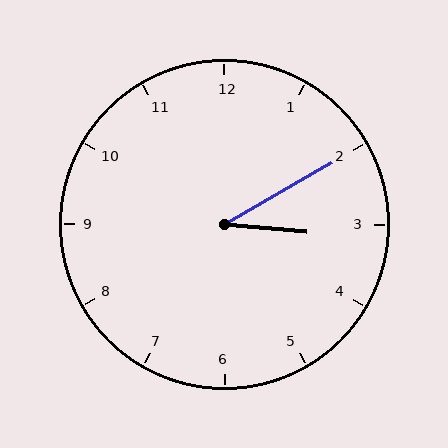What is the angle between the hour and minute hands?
Approximately 35 degrees.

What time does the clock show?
3:10.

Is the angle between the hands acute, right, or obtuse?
It is acute.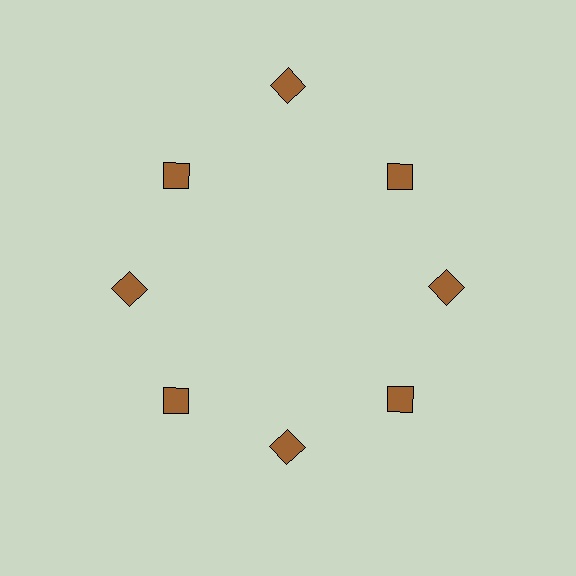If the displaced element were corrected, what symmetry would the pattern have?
It would have 8-fold rotational symmetry — the pattern would map onto itself every 45 degrees.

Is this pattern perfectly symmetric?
No. The 8 brown diamonds are arranged in a ring, but one element near the 12 o'clock position is pushed outward from the center, breaking the 8-fold rotational symmetry.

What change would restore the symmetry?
The symmetry would be restored by moving it inward, back onto the ring so that all 8 diamonds sit at equal angles and equal distance from the center.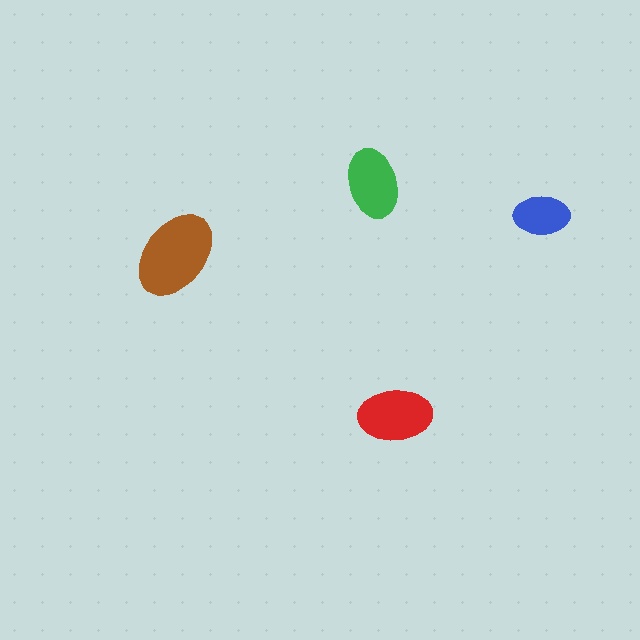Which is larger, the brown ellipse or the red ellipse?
The brown one.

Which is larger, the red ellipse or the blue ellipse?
The red one.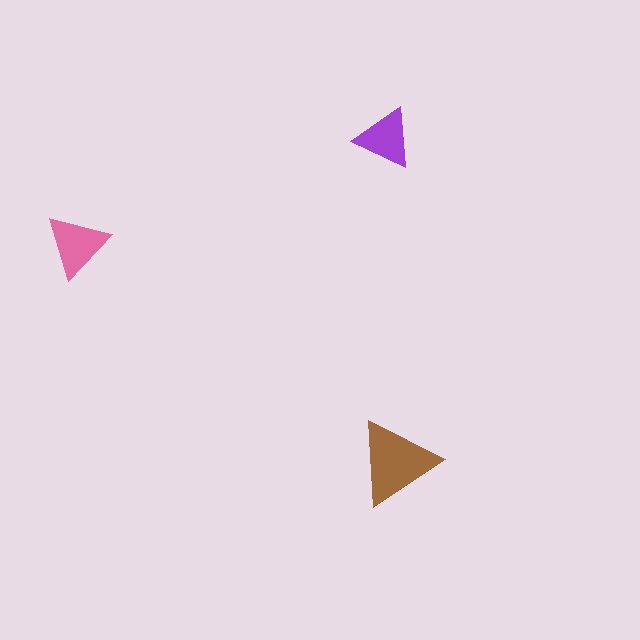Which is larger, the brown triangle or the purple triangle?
The brown one.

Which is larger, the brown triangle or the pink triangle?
The brown one.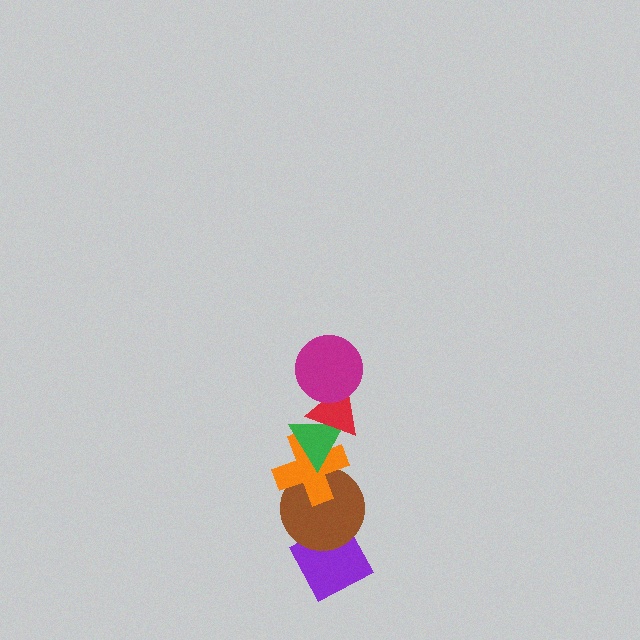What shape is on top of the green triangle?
The red triangle is on top of the green triangle.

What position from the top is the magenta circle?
The magenta circle is 1st from the top.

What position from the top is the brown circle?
The brown circle is 5th from the top.